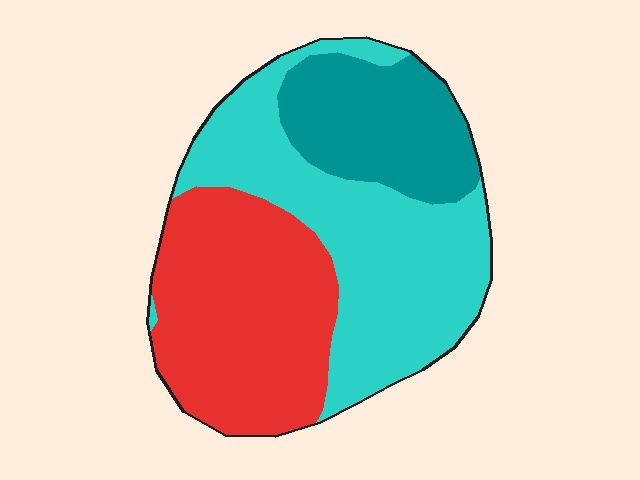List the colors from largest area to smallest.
From largest to smallest: cyan, red, teal.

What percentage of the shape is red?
Red takes up about three eighths (3/8) of the shape.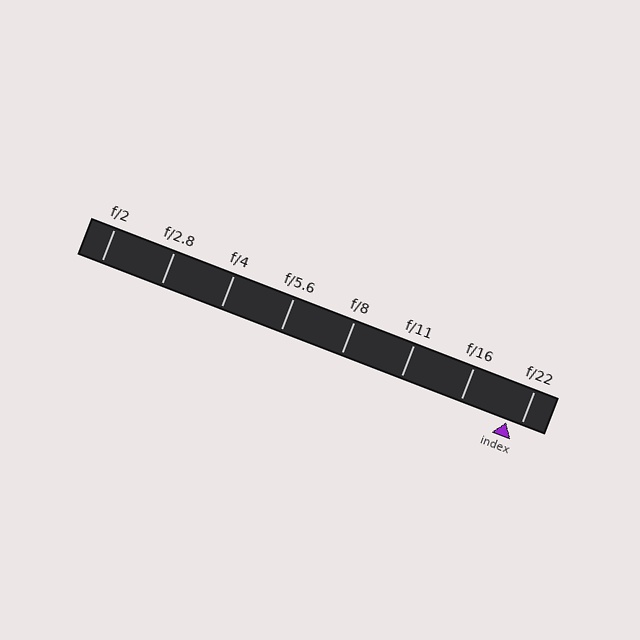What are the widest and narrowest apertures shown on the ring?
The widest aperture shown is f/2 and the narrowest is f/22.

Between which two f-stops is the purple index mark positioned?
The index mark is between f/16 and f/22.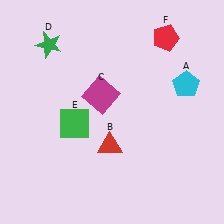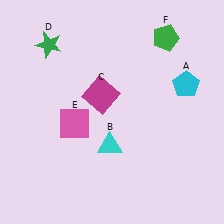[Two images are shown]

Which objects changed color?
B changed from red to cyan. E changed from green to pink. F changed from red to green.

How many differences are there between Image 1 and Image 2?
There are 3 differences between the two images.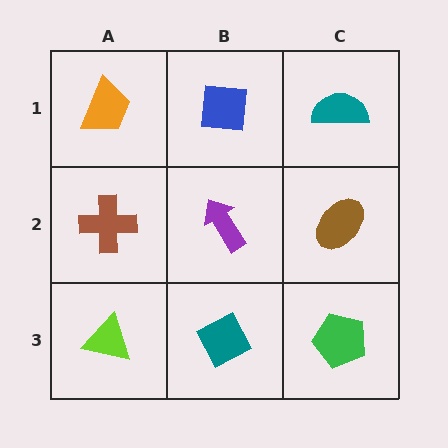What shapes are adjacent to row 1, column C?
A brown ellipse (row 2, column C), a blue square (row 1, column B).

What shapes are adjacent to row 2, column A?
An orange trapezoid (row 1, column A), a lime triangle (row 3, column A), a purple arrow (row 2, column B).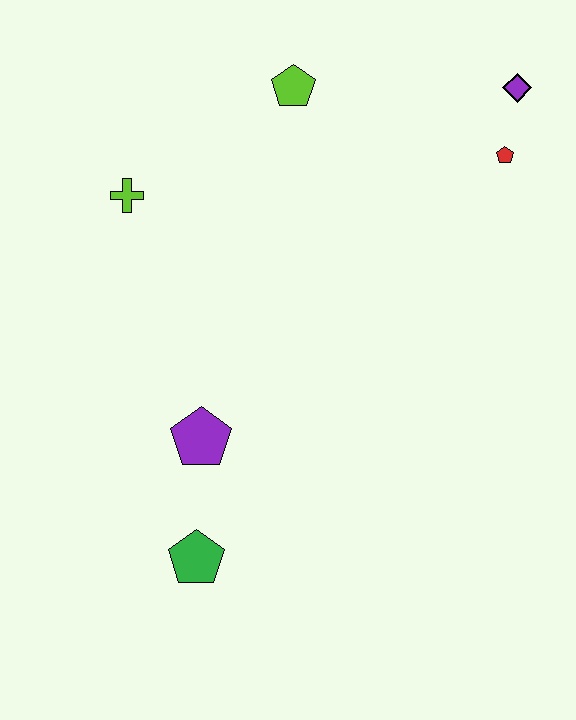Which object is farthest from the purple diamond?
The green pentagon is farthest from the purple diamond.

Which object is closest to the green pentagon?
The purple pentagon is closest to the green pentagon.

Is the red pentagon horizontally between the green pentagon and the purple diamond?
Yes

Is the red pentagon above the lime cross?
Yes